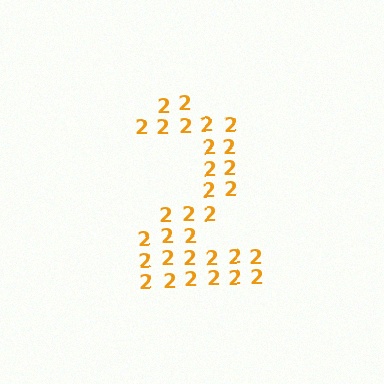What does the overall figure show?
The overall figure shows the digit 2.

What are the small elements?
The small elements are digit 2's.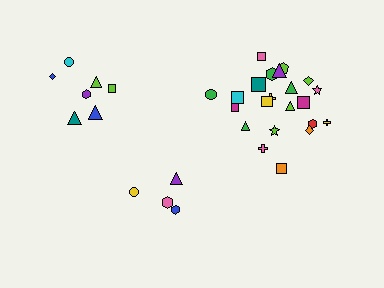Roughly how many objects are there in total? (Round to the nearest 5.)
Roughly 35 objects in total.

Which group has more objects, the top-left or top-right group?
The top-right group.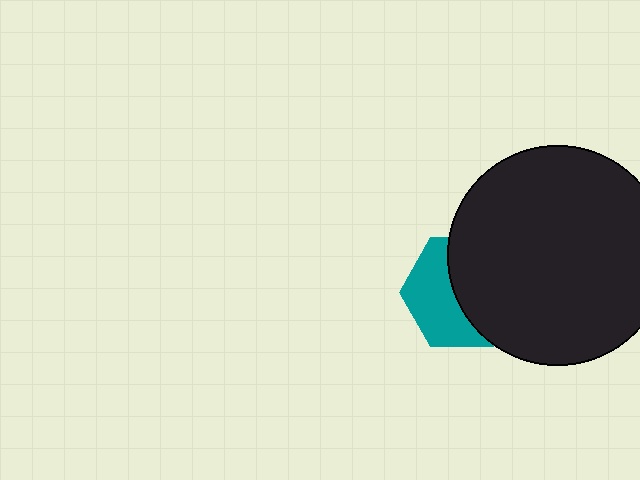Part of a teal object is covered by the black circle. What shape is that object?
It is a hexagon.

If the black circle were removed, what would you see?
You would see the complete teal hexagon.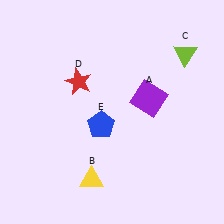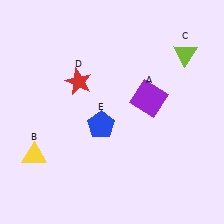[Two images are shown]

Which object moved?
The yellow triangle (B) moved left.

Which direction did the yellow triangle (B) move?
The yellow triangle (B) moved left.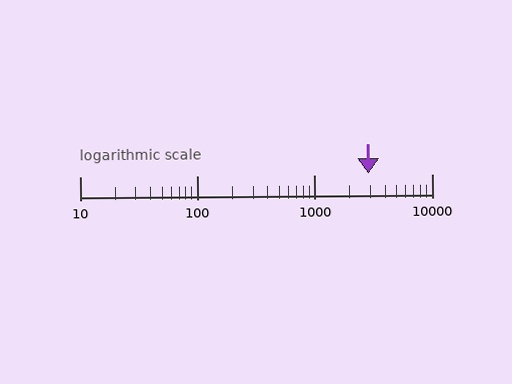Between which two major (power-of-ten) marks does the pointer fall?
The pointer is between 1000 and 10000.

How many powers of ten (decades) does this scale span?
The scale spans 3 decades, from 10 to 10000.